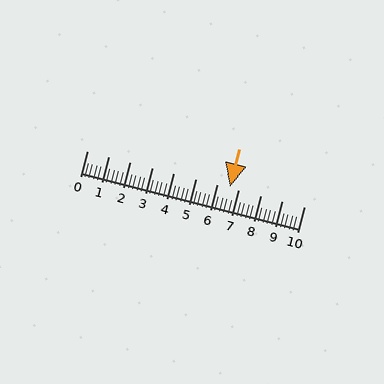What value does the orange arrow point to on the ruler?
The orange arrow points to approximately 6.6.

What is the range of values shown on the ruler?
The ruler shows values from 0 to 10.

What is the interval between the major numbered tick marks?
The major tick marks are spaced 1 units apart.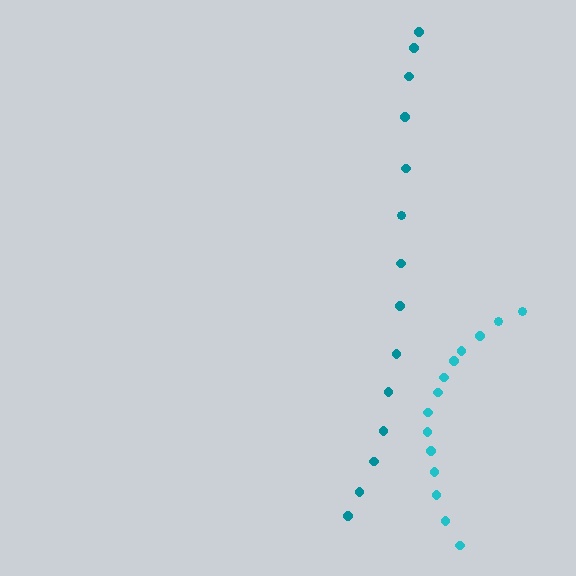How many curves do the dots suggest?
There are 2 distinct paths.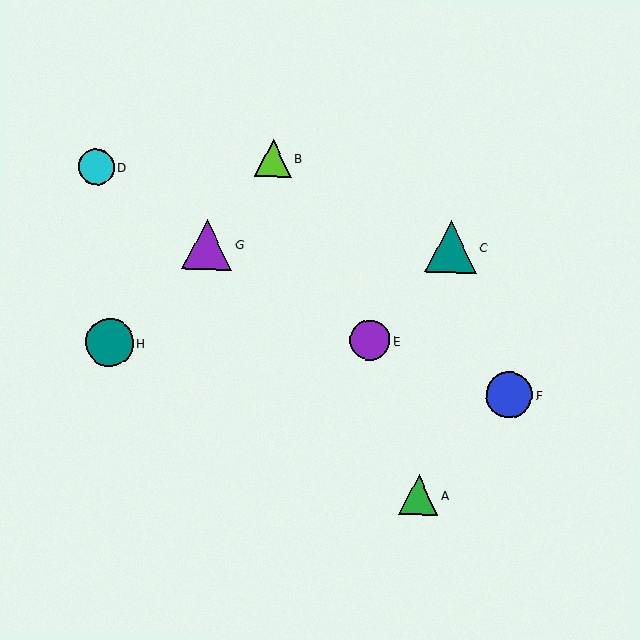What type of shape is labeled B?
Shape B is a lime triangle.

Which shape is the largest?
The teal triangle (labeled C) is the largest.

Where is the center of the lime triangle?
The center of the lime triangle is at (273, 158).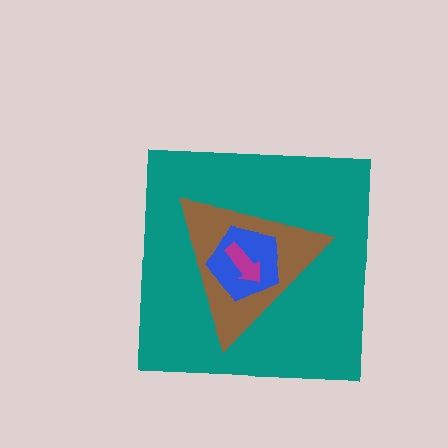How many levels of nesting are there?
4.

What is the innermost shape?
The magenta arrow.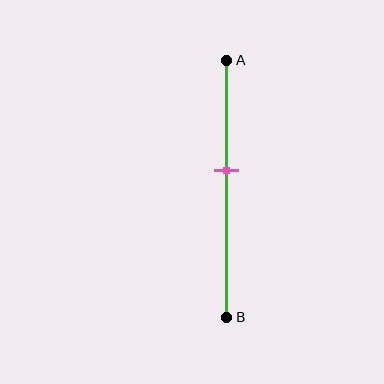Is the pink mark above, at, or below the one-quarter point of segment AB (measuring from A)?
The pink mark is below the one-quarter point of segment AB.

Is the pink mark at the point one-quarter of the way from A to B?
No, the mark is at about 45% from A, not at the 25% one-quarter point.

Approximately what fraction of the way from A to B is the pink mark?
The pink mark is approximately 45% of the way from A to B.